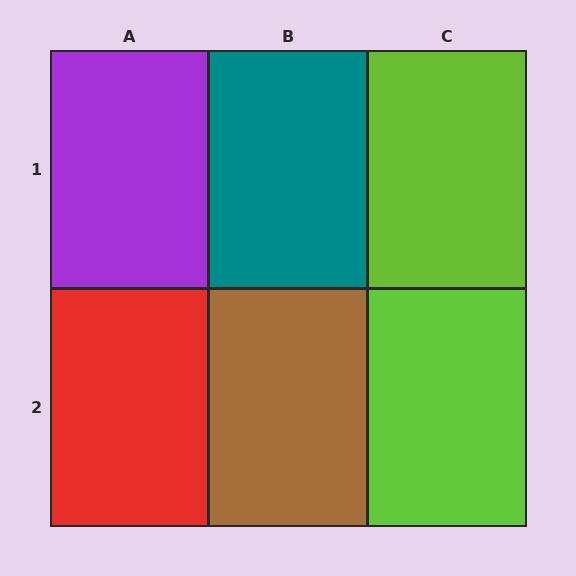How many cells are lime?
2 cells are lime.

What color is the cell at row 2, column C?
Lime.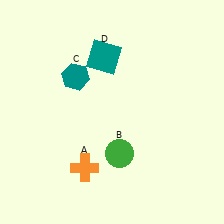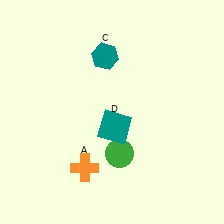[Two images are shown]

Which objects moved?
The objects that moved are: the teal hexagon (C), the teal square (D).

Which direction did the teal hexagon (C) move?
The teal hexagon (C) moved right.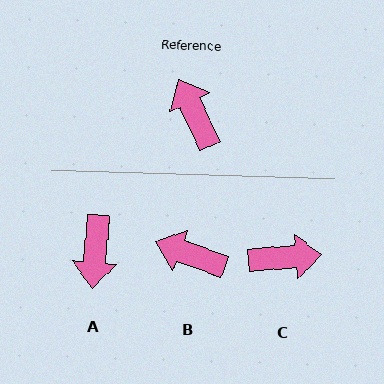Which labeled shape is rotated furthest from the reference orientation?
A, about 150 degrees away.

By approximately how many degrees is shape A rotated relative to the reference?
Approximately 150 degrees counter-clockwise.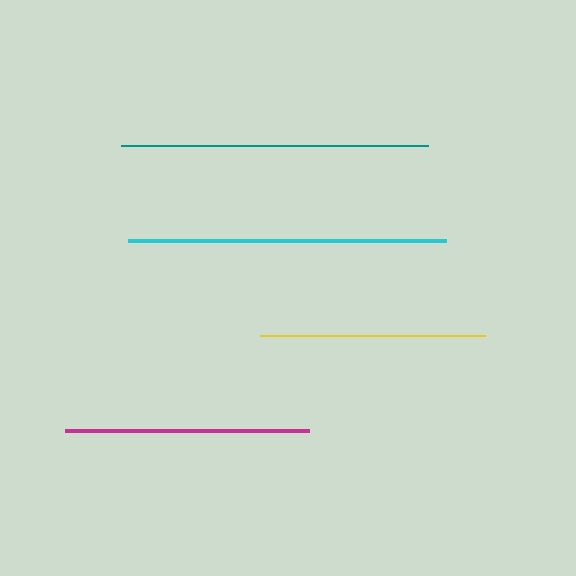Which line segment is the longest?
The cyan line is the longest at approximately 318 pixels.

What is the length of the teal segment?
The teal segment is approximately 307 pixels long.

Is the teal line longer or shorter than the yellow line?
The teal line is longer than the yellow line.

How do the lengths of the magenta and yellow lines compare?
The magenta and yellow lines are approximately the same length.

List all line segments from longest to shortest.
From longest to shortest: cyan, teal, magenta, yellow.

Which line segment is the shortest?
The yellow line is the shortest at approximately 225 pixels.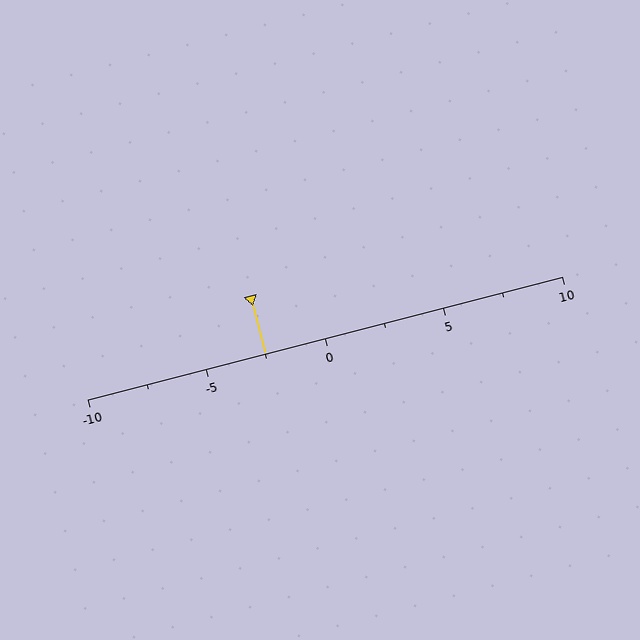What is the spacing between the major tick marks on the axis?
The major ticks are spaced 5 apart.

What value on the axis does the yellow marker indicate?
The marker indicates approximately -2.5.